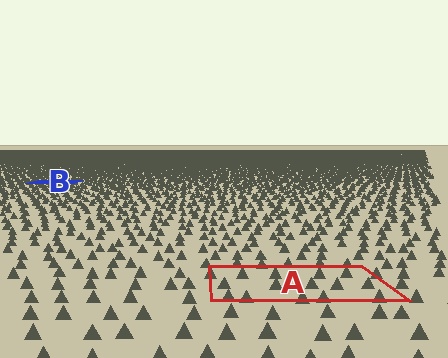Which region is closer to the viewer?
Region A is closer. The texture elements there are larger and more spread out.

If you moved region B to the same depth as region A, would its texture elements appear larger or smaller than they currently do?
They would appear larger. At a closer depth, the same texture elements are projected at a bigger on-screen size.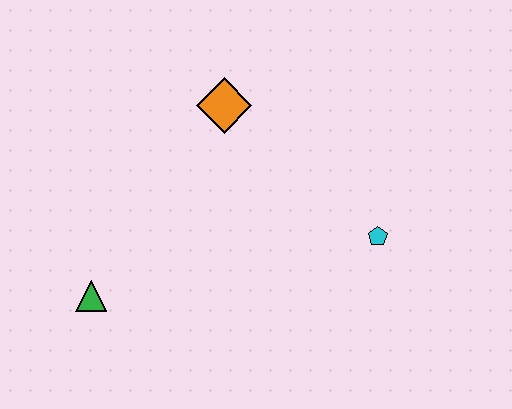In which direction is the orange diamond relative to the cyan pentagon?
The orange diamond is to the left of the cyan pentagon.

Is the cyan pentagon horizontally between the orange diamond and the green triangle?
No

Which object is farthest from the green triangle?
The cyan pentagon is farthest from the green triangle.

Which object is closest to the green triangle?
The orange diamond is closest to the green triangle.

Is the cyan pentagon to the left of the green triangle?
No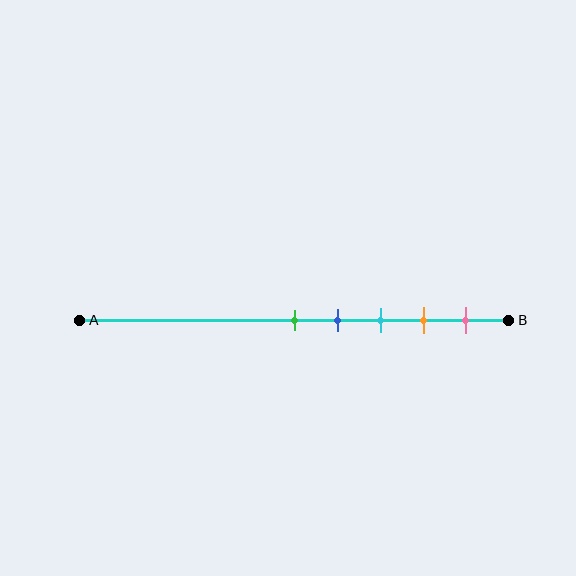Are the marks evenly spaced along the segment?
Yes, the marks are approximately evenly spaced.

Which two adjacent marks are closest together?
The green and blue marks are the closest adjacent pair.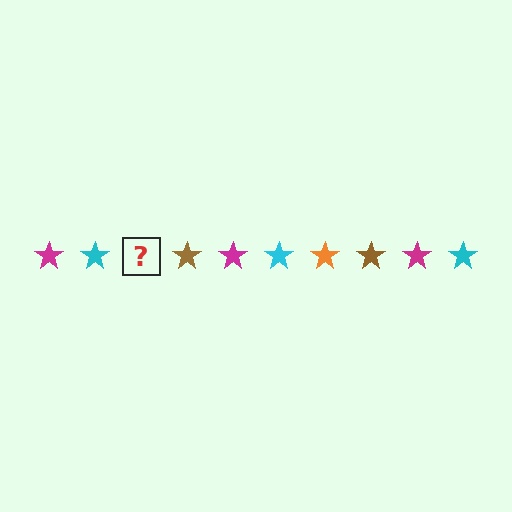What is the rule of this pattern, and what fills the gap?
The rule is that the pattern cycles through magenta, cyan, orange, brown stars. The gap should be filled with an orange star.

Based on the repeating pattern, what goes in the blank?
The blank should be an orange star.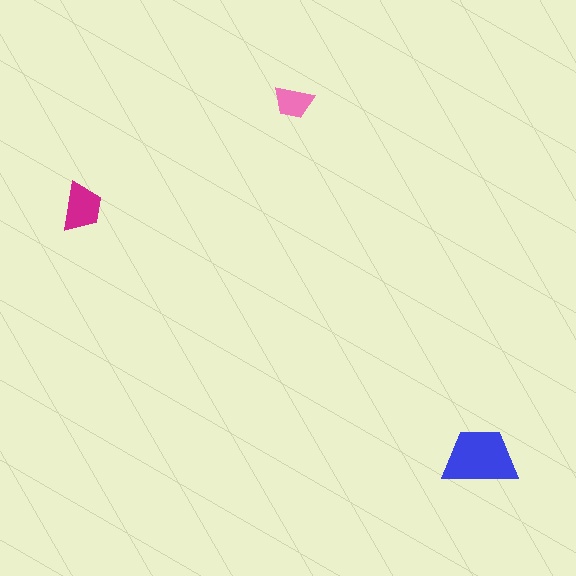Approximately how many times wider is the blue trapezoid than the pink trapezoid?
About 2 times wider.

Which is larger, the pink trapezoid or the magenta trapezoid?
The magenta one.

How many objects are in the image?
There are 3 objects in the image.